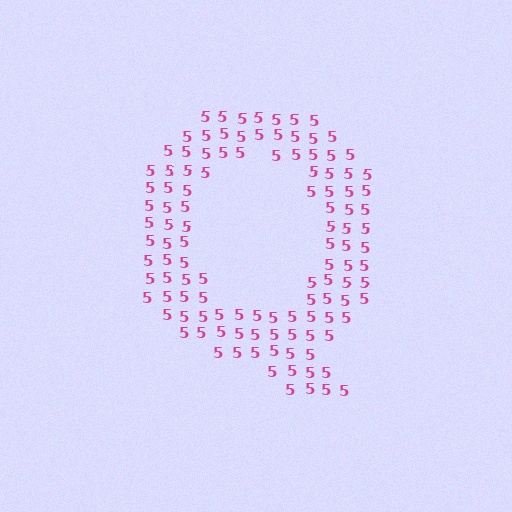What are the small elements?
The small elements are digit 5's.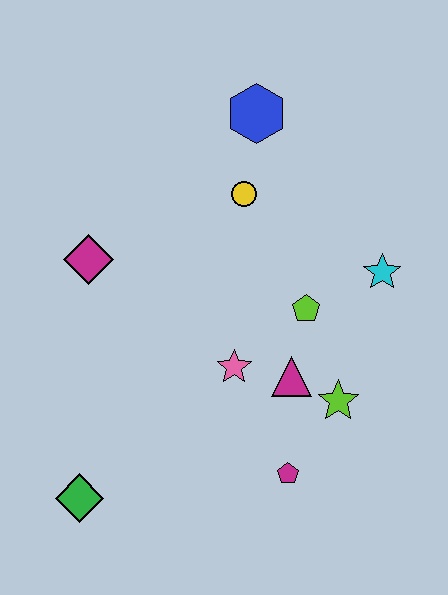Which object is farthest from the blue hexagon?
The green diamond is farthest from the blue hexagon.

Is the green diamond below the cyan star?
Yes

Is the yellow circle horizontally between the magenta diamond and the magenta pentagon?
Yes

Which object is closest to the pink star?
The magenta triangle is closest to the pink star.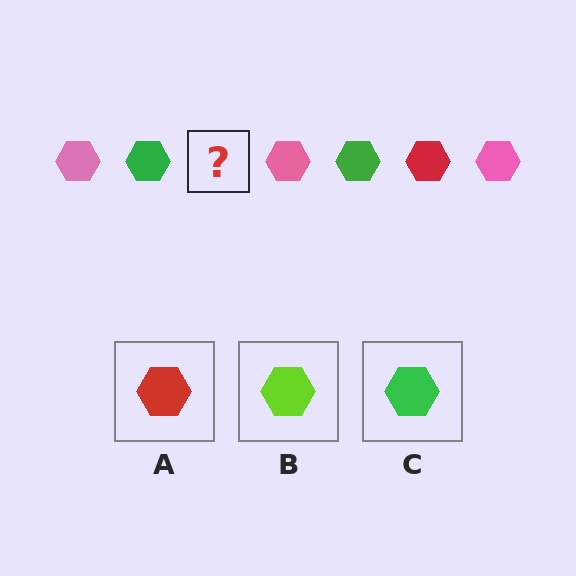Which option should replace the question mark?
Option A.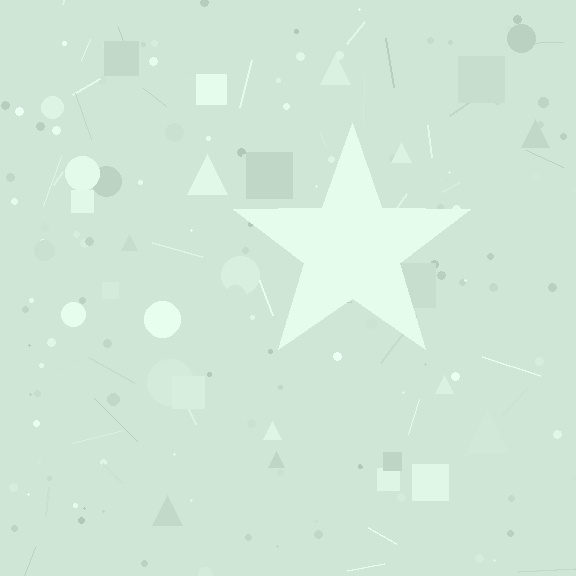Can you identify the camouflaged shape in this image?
The camouflaged shape is a star.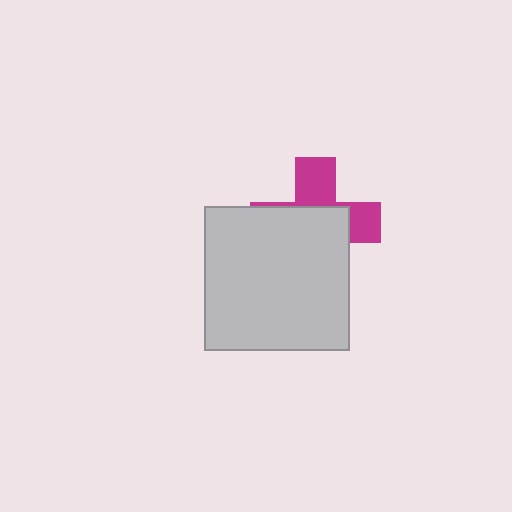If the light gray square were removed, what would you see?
You would see the complete magenta cross.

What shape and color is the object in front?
The object in front is a light gray square.